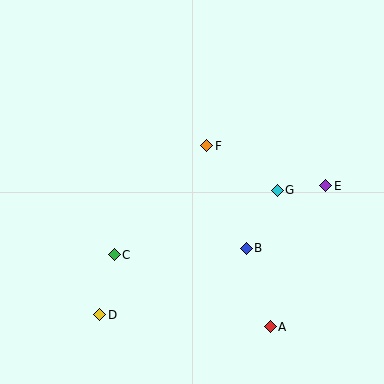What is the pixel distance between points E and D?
The distance between E and D is 260 pixels.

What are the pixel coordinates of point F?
Point F is at (207, 146).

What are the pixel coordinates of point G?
Point G is at (277, 190).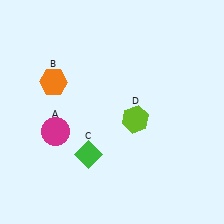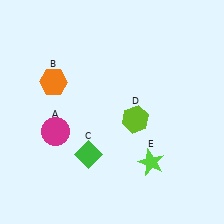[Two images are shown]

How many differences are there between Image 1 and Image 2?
There is 1 difference between the two images.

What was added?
A lime star (E) was added in Image 2.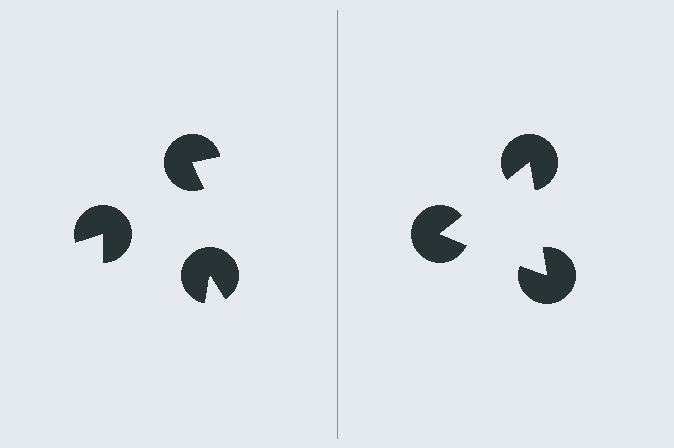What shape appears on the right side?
An illusory triangle.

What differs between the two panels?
The pac-man discs are positioned identically on both sides; only the wedge orientations differ. On the right they align to a triangle; on the left they are misaligned.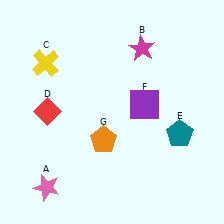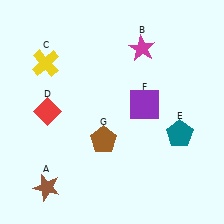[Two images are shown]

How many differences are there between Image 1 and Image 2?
There are 2 differences between the two images.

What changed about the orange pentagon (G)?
In Image 1, G is orange. In Image 2, it changed to brown.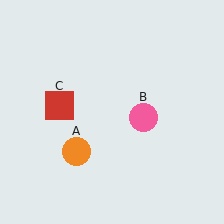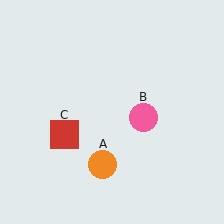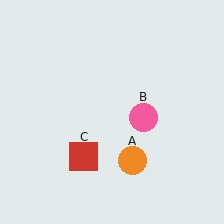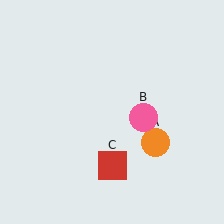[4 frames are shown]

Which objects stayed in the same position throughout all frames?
Pink circle (object B) remained stationary.